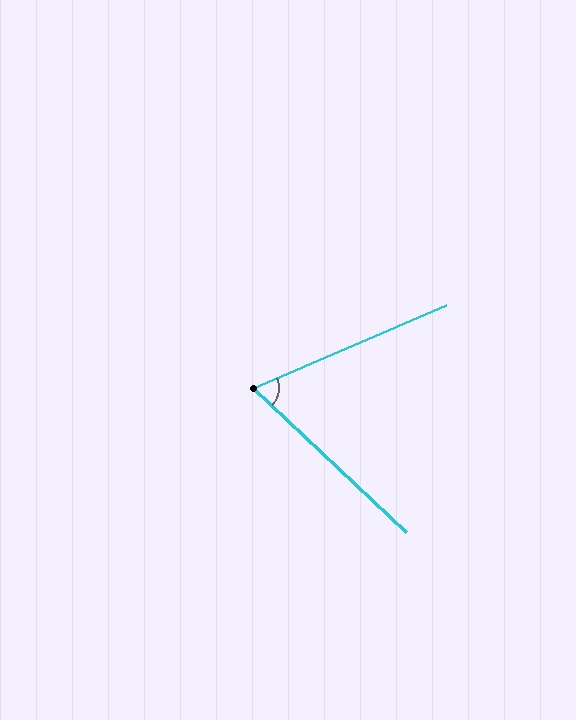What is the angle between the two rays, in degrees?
Approximately 66 degrees.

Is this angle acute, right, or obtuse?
It is acute.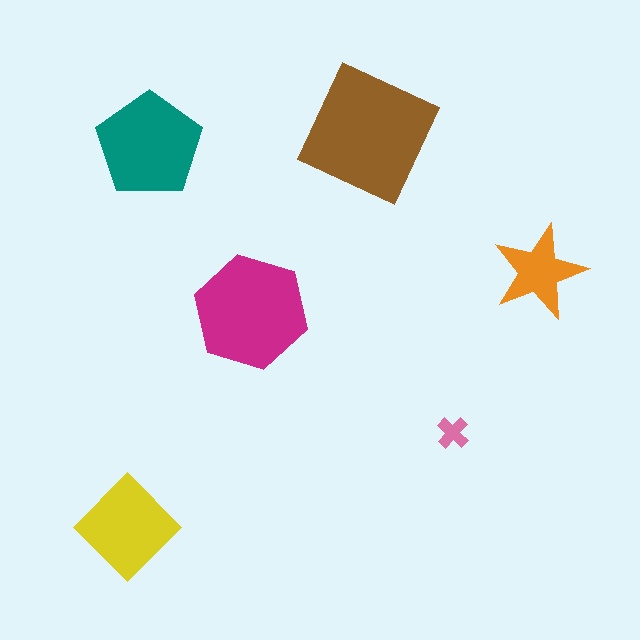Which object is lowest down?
The yellow diamond is bottommost.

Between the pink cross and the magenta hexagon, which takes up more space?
The magenta hexagon.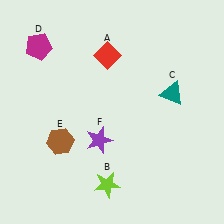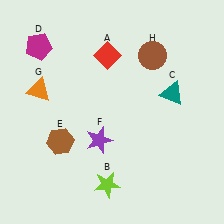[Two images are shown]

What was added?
An orange triangle (G), a brown circle (H) were added in Image 2.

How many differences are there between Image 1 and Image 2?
There are 2 differences between the two images.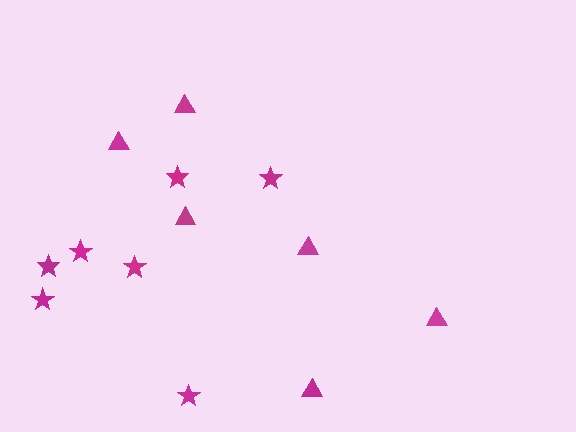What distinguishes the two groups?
There are 2 groups: one group of triangles (6) and one group of stars (7).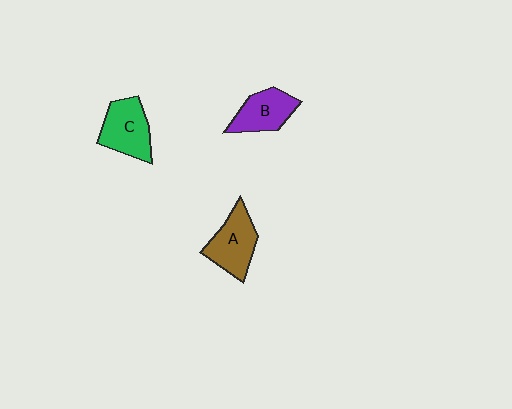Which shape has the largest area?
Shape C (green).